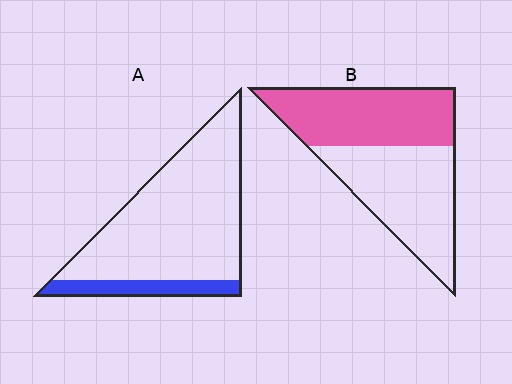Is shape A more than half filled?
No.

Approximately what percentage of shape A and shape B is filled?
A is approximately 15% and B is approximately 50%.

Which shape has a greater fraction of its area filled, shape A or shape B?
Shape B.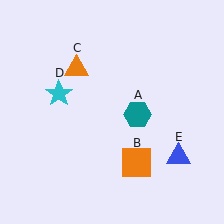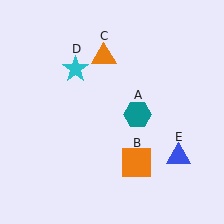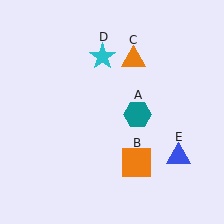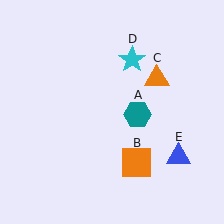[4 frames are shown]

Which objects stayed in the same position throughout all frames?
Teal hexagon (object A) and orange square (object B) and blue triangle (object E) remained stationary.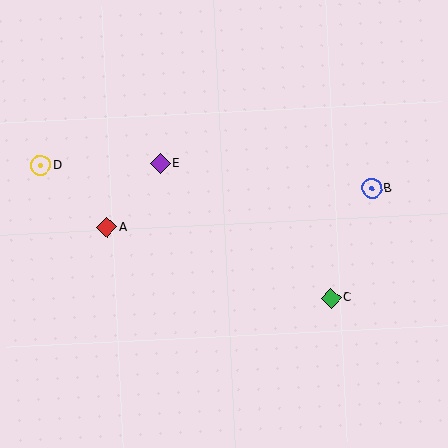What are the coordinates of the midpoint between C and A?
The midpoint between C and A is at (219, 263).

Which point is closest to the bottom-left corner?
Point A is closest to the bottom-left corner.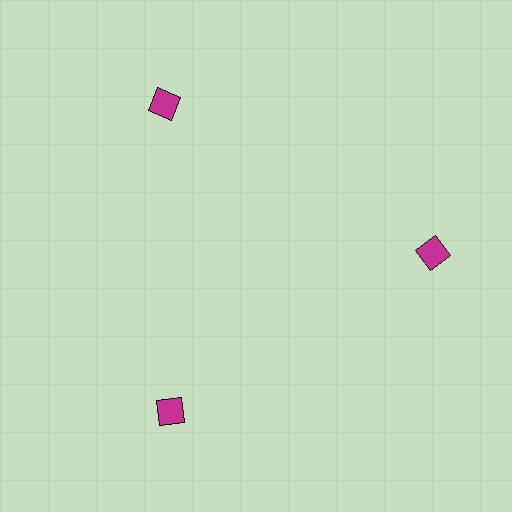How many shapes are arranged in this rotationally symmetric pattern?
There are 3 shapes, arranged in 3 groups of 1.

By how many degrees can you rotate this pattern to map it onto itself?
The pattern maps onto itself every 120 degrees of rotation.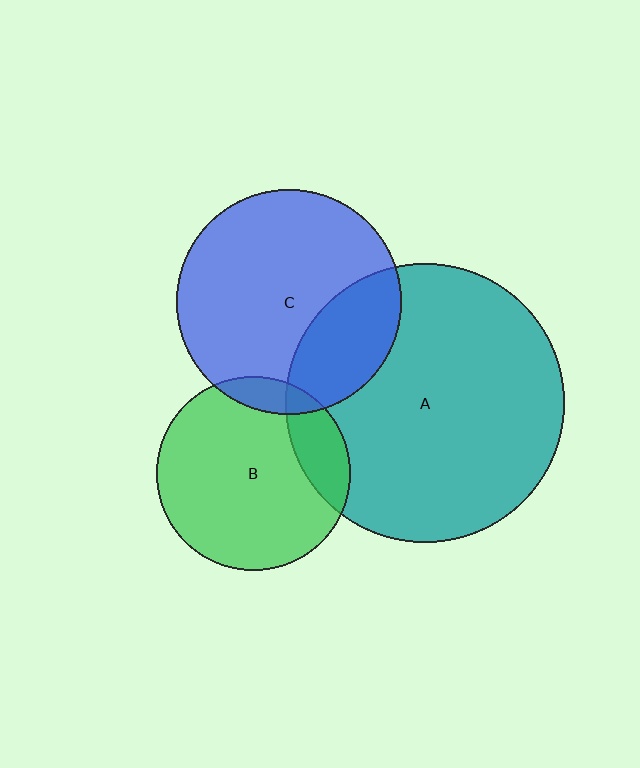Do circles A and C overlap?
Yes.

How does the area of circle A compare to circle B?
Approximately 2.1 times.